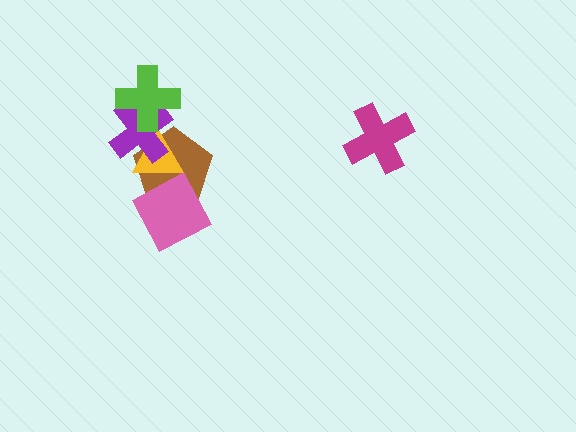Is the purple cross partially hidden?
Yes, it is partially covered by another shape.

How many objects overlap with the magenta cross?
0 objects overlap with the magenta cross.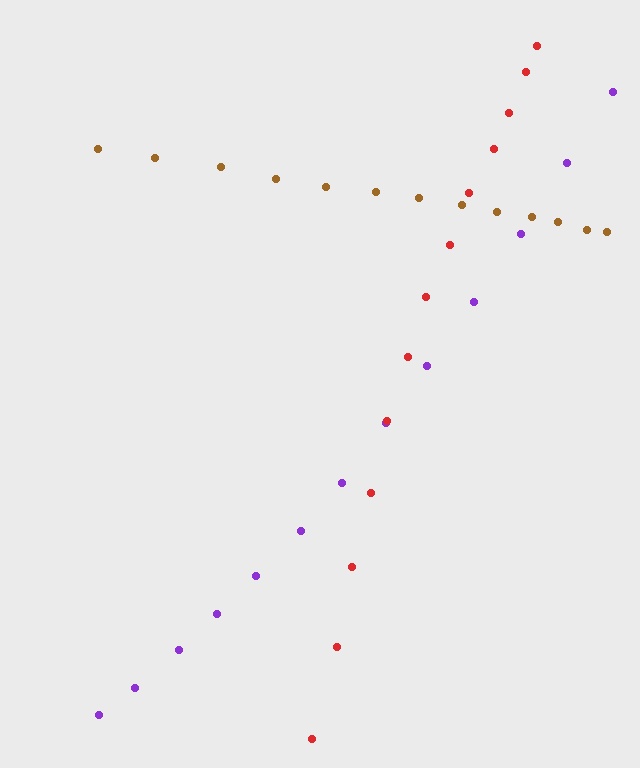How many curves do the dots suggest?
There are 3 distinct paths.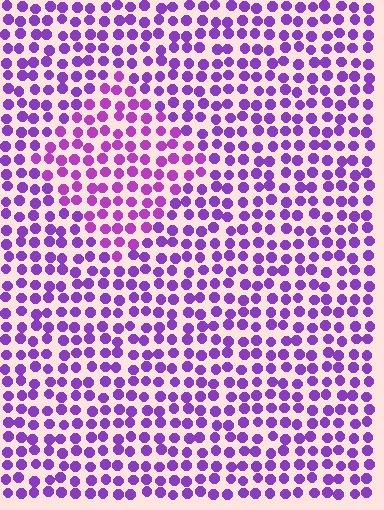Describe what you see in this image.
The image is filled with small purple elements in a uniform arrangement. A diamond-shaped region is visible where the elements are tinted to a slightly different hue, forming a subtle color boundary.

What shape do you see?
I see a diamond.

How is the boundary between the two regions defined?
The boundary is defined purely by a slight shift in hue (about 22 degrees). Spacing, size, and orientation are identical on both sides.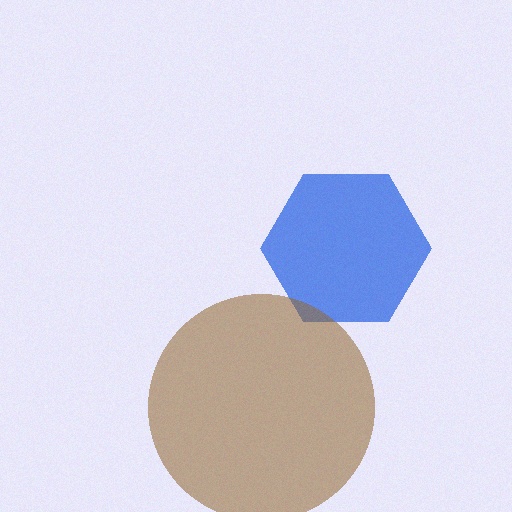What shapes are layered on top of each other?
The layered shapes are: a blue hexagon, a brown circle.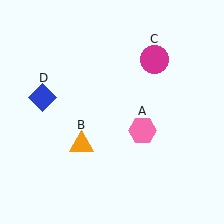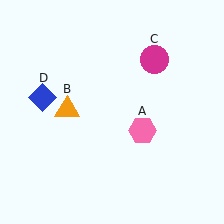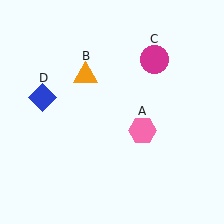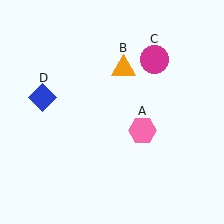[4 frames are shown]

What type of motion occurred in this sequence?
The orange triangle (object B) rotated clockwise around the center of the scene.